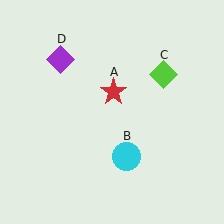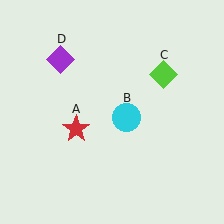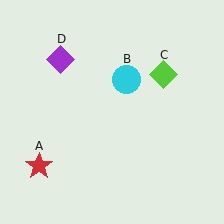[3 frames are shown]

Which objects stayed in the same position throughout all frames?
Lime diamond (object C) and purple diamond (object D) remained stationary.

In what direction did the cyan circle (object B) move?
The cyan circle (object B) moved up.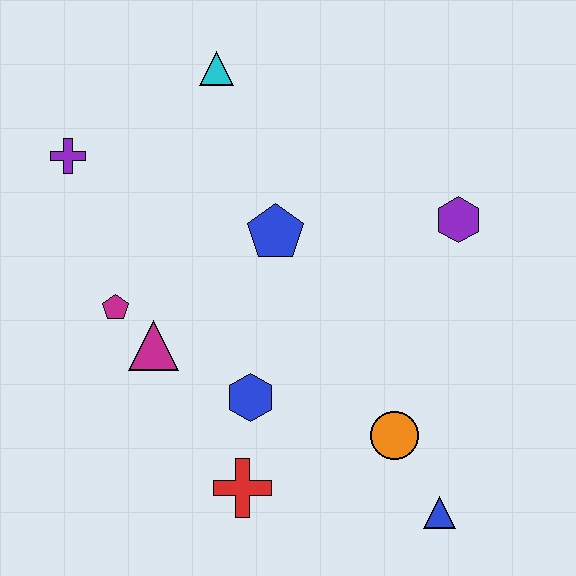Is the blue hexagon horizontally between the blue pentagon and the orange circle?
No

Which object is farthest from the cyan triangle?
The blue triangle is farthest from the cyan triangle.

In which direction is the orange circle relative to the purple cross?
The orange circle is to the right of the purple cross.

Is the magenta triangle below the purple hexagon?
Yes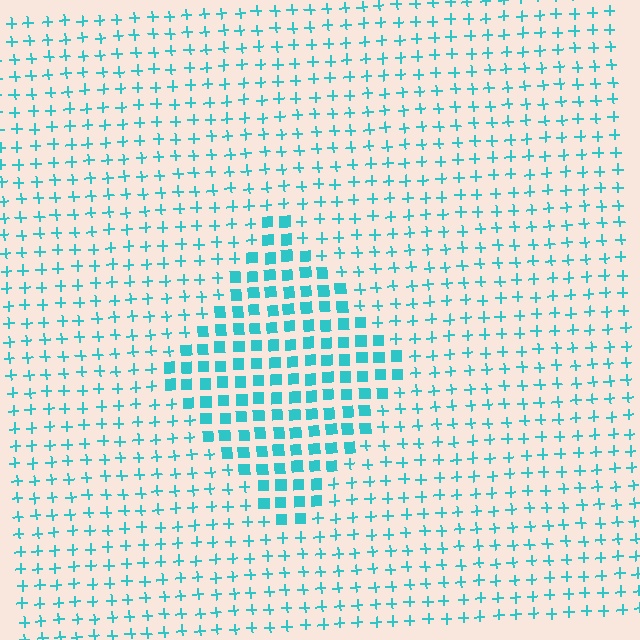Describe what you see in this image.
The image is filled with small cyan elements arranged in a uniform grid. A diamond-shaped region contains squares, while the surrounding area contains plus signs. The boundary is defined purely by the change in element shape.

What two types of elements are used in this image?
The image uses squares inside the diamond region and plus signs outside it.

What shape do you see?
I see a diamond.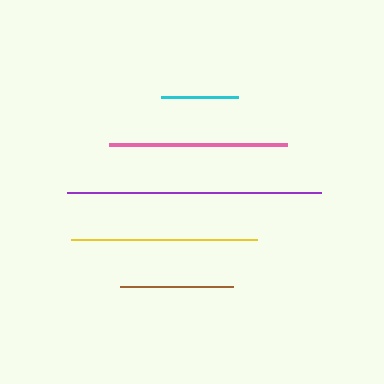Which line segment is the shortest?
The cyan line is the shortest at approximately 77 pixels.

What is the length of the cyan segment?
The cyan segment is approximately 77 pixels long.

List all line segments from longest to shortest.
From longest to shortest: purple, yellow, pink, brown, cyan.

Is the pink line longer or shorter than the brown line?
The pink line is longer than the brown line.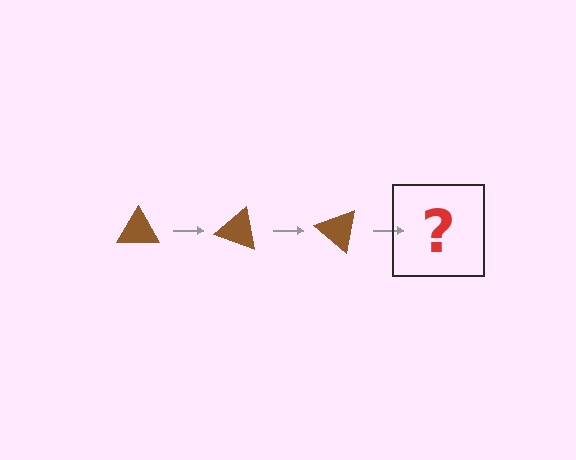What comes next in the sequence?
The next element should be a brown triangle rotated 60 degrees.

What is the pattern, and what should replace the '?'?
The pattern is that the triangle rotates 20 degrees each step. The '?' should be a brown triangle rotated 60 degrees.